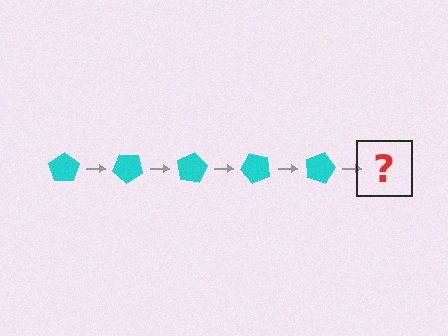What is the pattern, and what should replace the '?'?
The pattern is that the pentagon rotates 40 degrees each step. The '?' should be a cyan pentagon rotated 200 degrees.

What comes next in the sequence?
The next element should be a cyan pentagon rotated 200 degrees.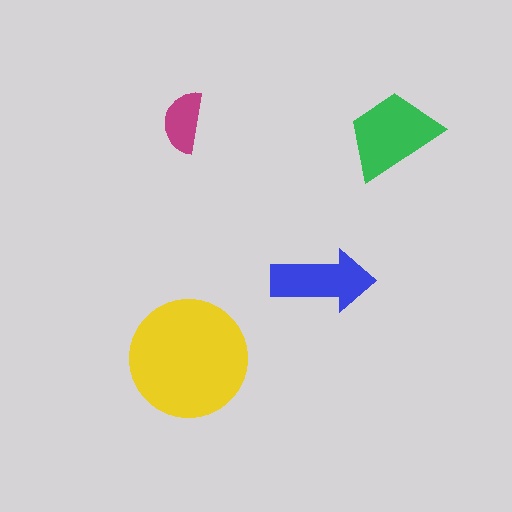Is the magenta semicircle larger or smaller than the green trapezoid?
Smaller.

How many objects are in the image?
There are 4 objects in the image.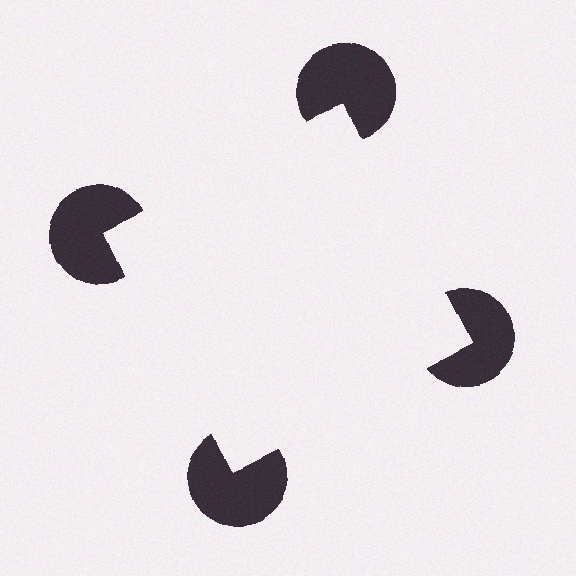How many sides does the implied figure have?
4 sides.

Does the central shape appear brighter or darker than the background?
It typically appears slightly brighter than the background, even though no actual brightness change is drawn.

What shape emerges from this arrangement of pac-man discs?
An illusory square — its edges are inferred from the aligned wedge cuts in the pac-man discs, not physically drawn.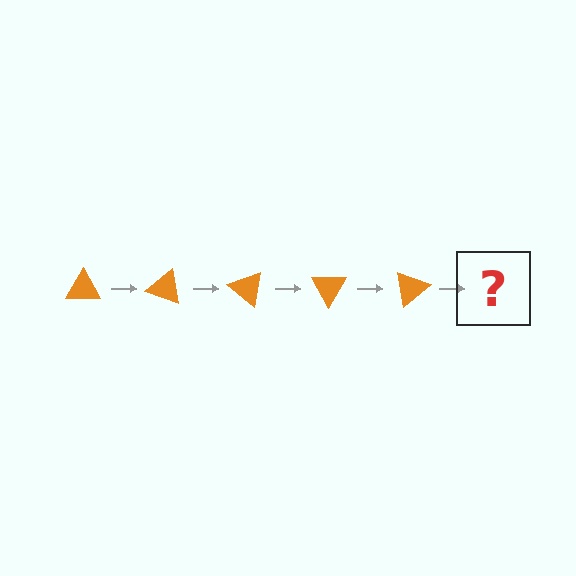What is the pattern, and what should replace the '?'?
The pattern is that the triangle rotates 20 degrees each step. The '?' should be an orange triangle rotated 100 degrees.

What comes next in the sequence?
The next element should be an orange triangle rotated 100 degrees.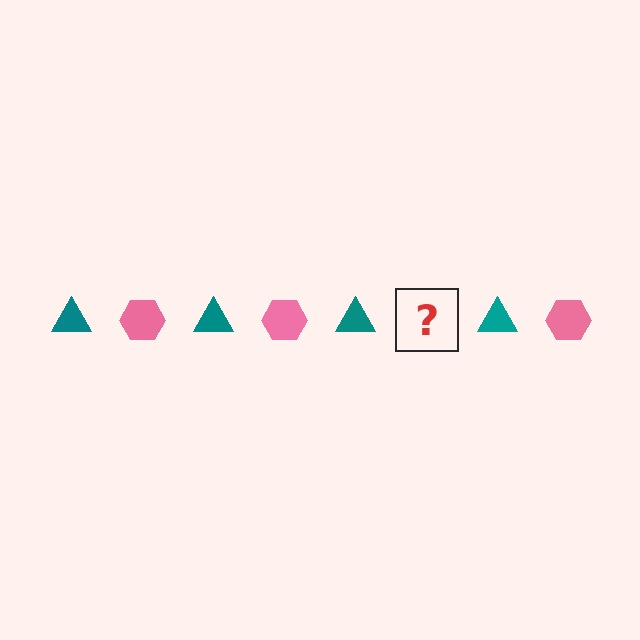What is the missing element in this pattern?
The missing element is a pink hexagon.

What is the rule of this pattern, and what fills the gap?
The rule is that the pattern alternates between teal triangle and pink hexagon. The gap should be filled with a pink hexagon.